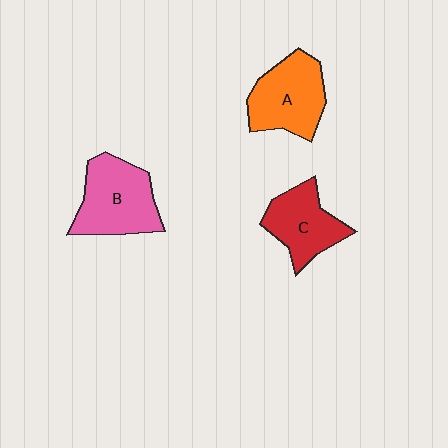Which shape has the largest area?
Shape B (pink).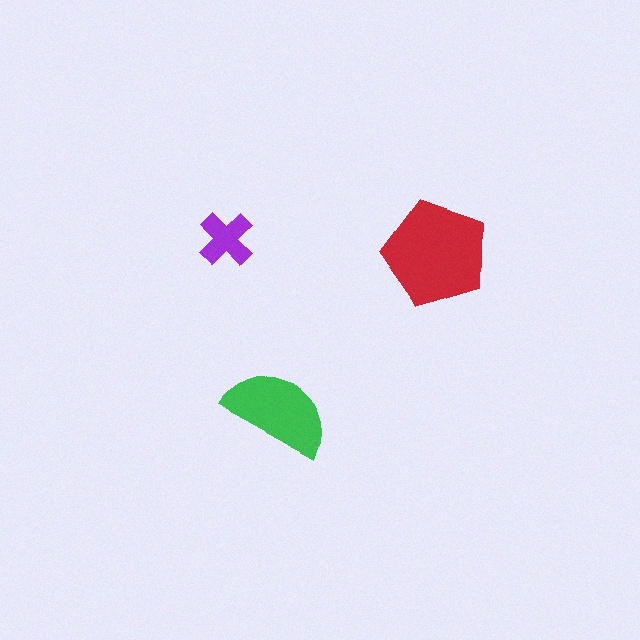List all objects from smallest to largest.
The purple cross, the green semicircle, the red pentagon.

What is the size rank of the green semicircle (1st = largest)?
2nd.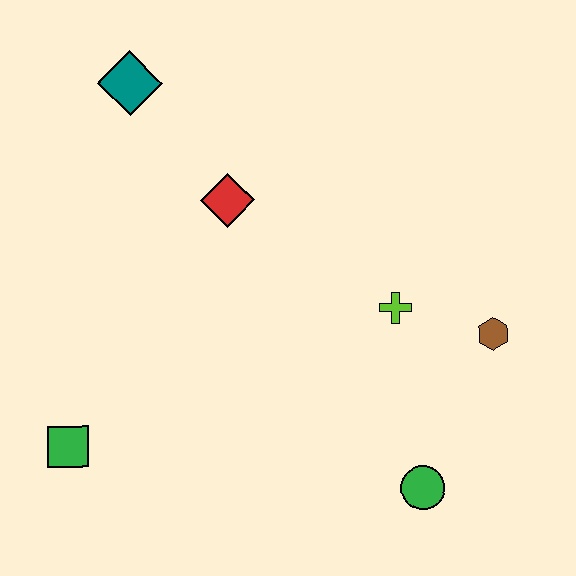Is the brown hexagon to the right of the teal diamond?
Yes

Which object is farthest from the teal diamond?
The green circle is farthest from the teal diamond.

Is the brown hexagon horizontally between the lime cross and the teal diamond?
No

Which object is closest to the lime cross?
The brown hexagon is closest to the lime cross.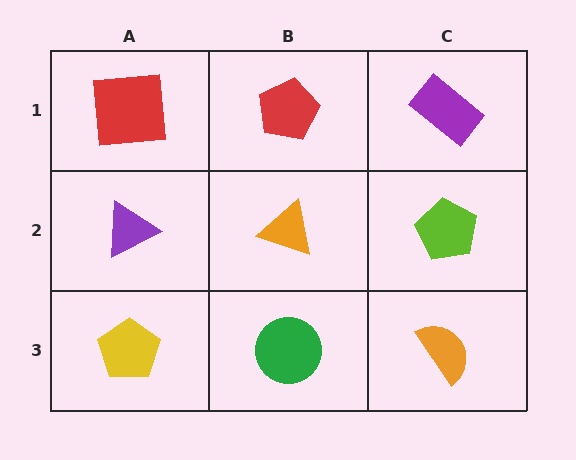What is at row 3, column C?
An orange semicircle.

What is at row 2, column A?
A purple triangle.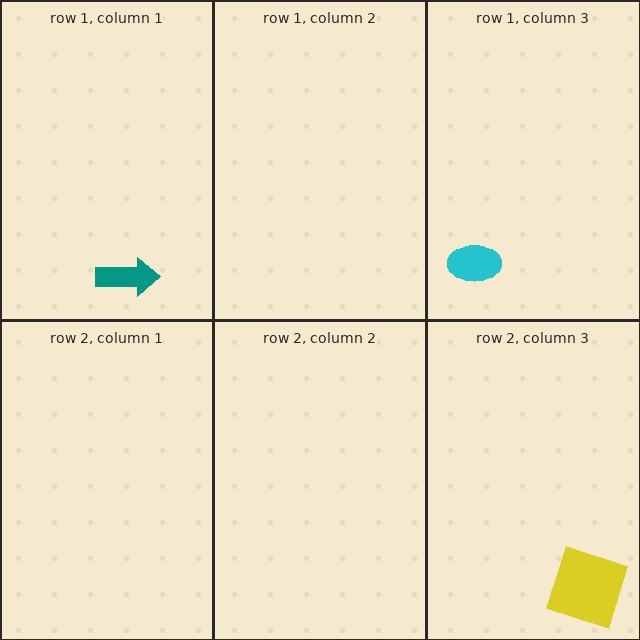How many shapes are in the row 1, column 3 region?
1.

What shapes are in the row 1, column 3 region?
The cyan ellipse.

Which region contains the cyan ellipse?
The row 1, column 3 region.